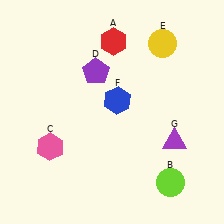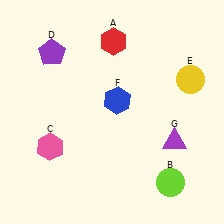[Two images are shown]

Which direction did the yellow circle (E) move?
The yellow circle (E) moved down.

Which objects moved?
The objects that moved are: the purple pentagon (D), the yellow circle (E).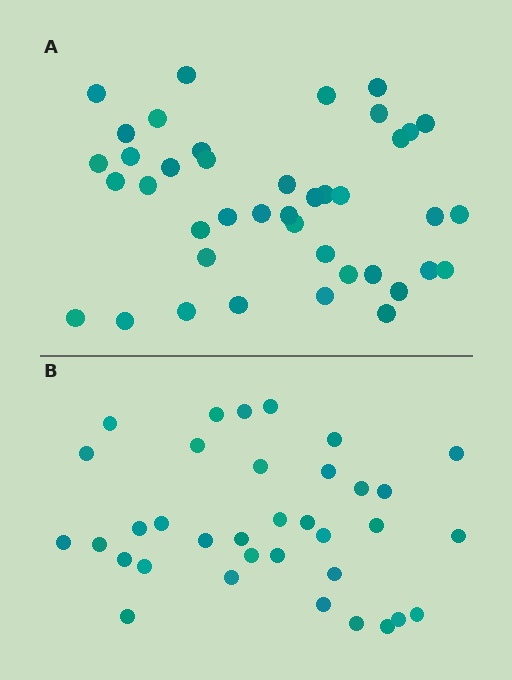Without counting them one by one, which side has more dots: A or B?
Region A (the top region) has more dots.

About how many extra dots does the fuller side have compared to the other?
Region A has about 6 more dots than region B.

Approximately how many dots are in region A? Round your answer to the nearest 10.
About 40 dots. (The exact count is 41, which rounds to 40.)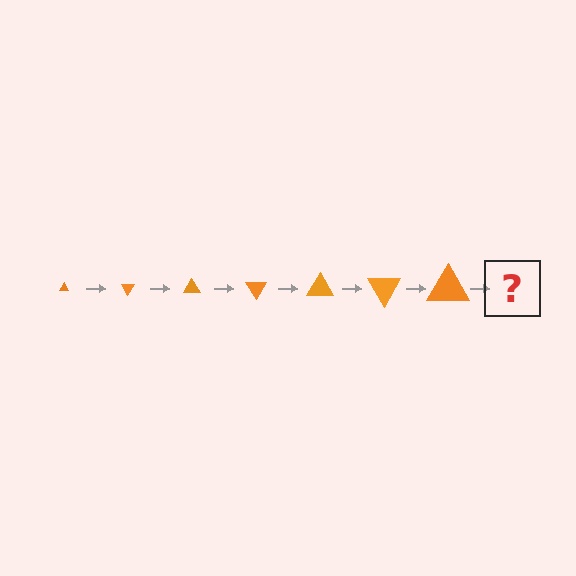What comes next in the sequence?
The next element should be a triangle, larger than the previous one and rotated 420 degrees from the start.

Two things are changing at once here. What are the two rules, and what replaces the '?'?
The two rules are that the triangle grows larger each step and it rotates 60 degrees each step. The '?' should be a triangle, larger than the previous one and rotated 420 degrees from the start.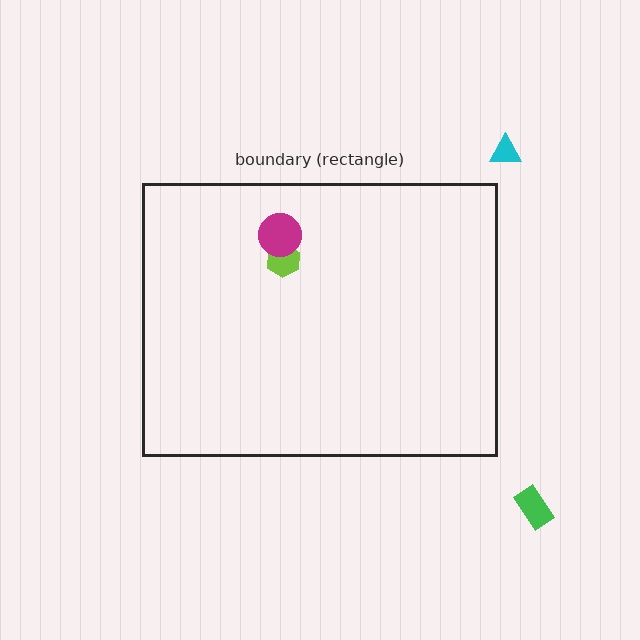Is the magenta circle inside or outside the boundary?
Inside.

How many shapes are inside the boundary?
2 inside, 2 outside.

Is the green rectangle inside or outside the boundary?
Outside.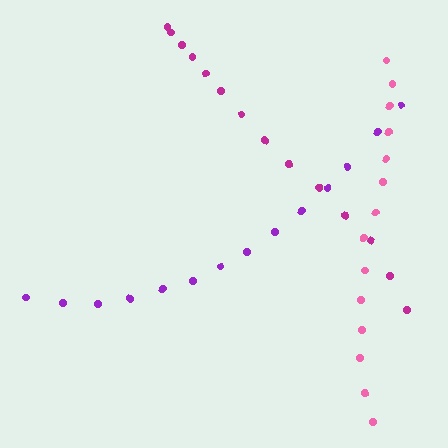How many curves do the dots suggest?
There are 3 distinct paths.